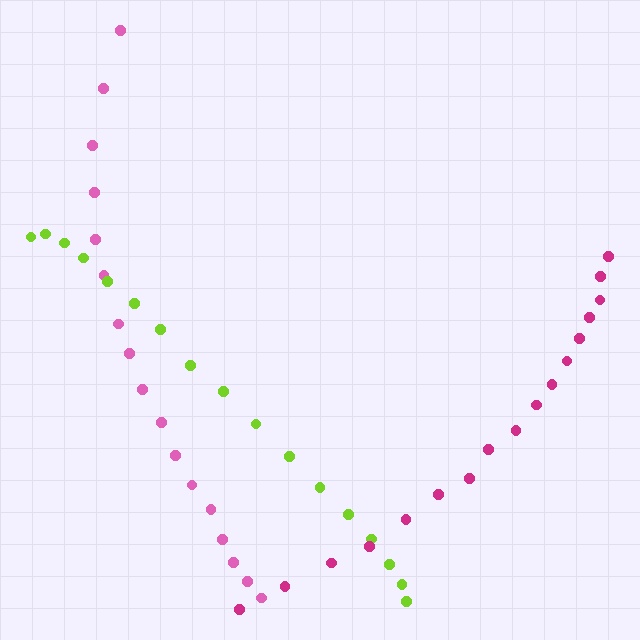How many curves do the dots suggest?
There are 3 distinct paths.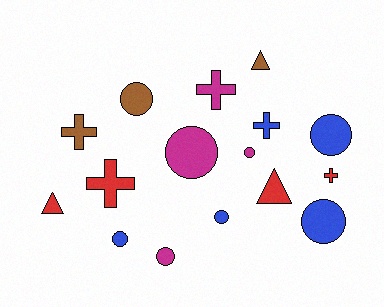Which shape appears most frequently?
Circle, with 8 objects.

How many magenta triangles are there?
There are no magenta triangles.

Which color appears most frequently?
Blue, with 5 objects.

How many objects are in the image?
There are 16 objects.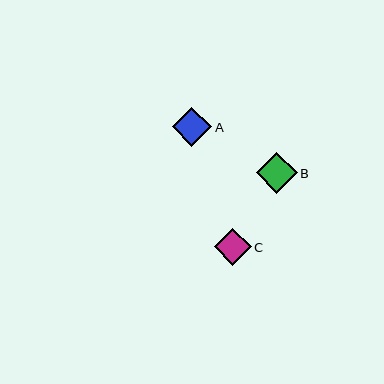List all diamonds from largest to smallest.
From largest to smallest: B, A, C.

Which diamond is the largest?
Diamond B is the largest with a size of approximately 41 pixels.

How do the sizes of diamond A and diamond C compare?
Diamond A and diamond C are approximately the same size.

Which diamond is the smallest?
Diamond C is the smallest with a size of approximately 37 pixels.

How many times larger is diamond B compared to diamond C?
Diamond B is approximately 1.1 times the size of diamond C.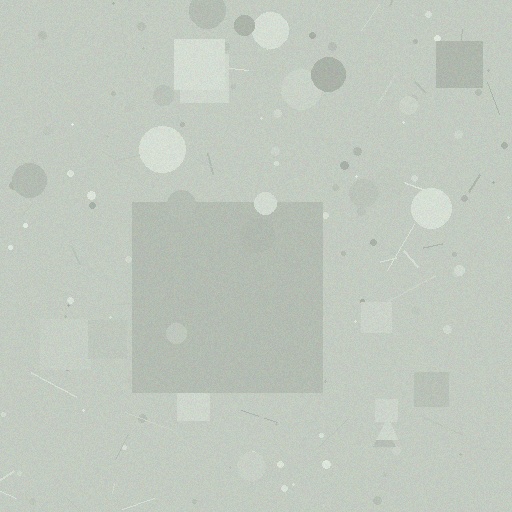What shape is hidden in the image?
A square is hidden in the image.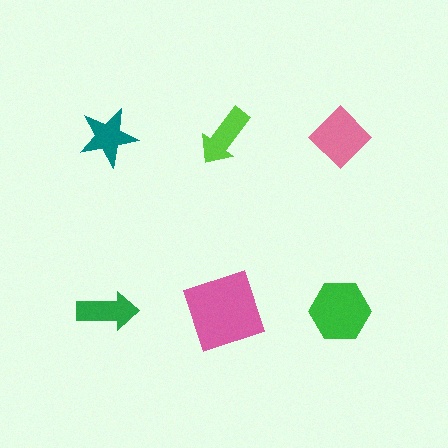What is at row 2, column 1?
A green arrow.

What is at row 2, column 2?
A pink square.